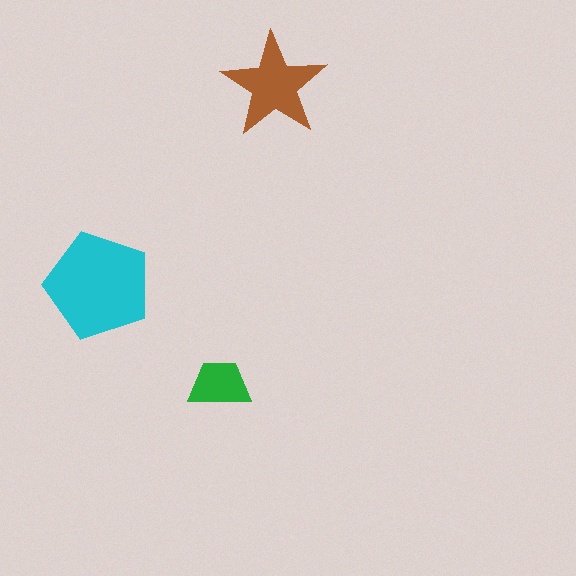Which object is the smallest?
The green trapezoid.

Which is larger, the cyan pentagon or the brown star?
The cyan pentagon.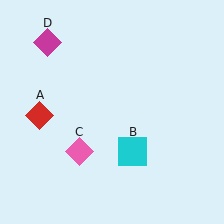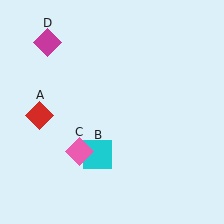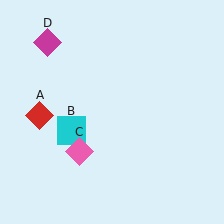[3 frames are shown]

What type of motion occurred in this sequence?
The cyan square (object B) rotated clockwise around the center of the scene.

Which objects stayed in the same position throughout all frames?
Red diamond (object A) and pink diamond (object C) and magenta diamond (object D) remained stationary.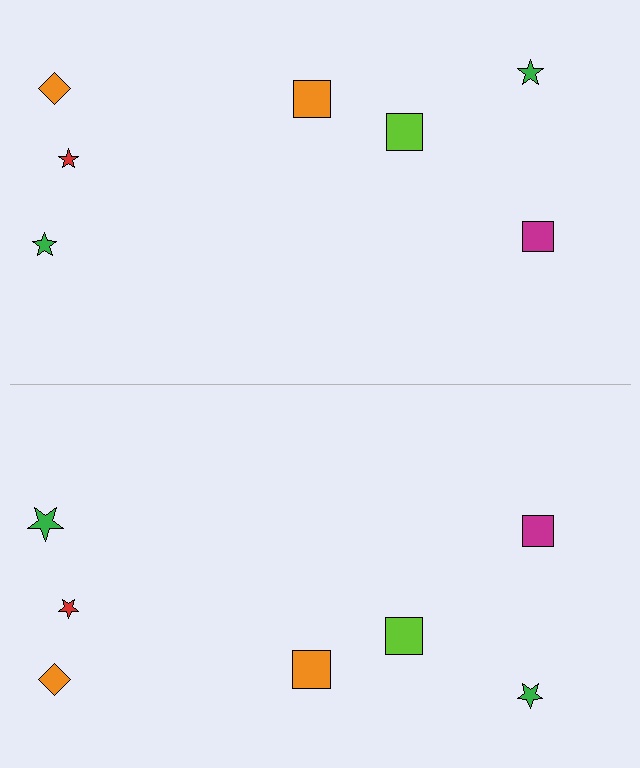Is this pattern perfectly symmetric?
No, the pattern is not perfectly symmetric. The green star on the bottom side has a different size than its mirror counterpart.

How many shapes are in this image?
There are 14 shapes in this image.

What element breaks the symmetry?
The green star on the bottom side has a different size than its mirror counterpart.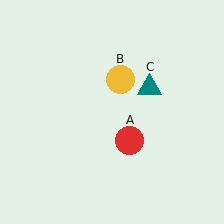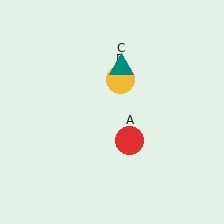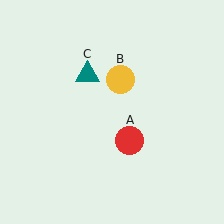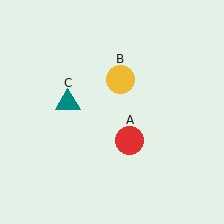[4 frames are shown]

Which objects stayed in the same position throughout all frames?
Red circle (object A) and yellow circle (object B) remained stationary.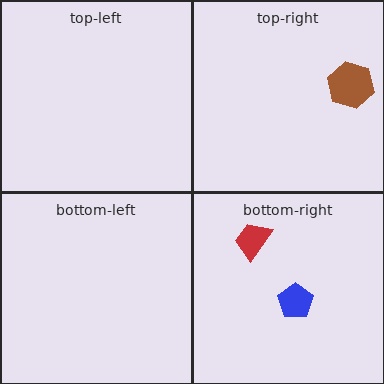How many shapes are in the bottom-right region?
2.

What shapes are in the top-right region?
The brown hexagon.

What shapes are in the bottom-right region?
The blue pentagon, the red trapezoid.